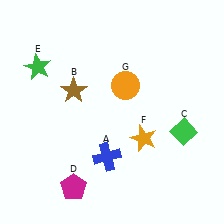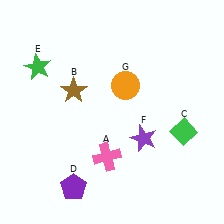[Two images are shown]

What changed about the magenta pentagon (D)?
In Image 1, D is magenta. In Image 2, it changed to purple.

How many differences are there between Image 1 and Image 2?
There are 3 differences between the two images.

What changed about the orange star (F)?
In Image 1, F is orange. In Image 2, it changed to purple.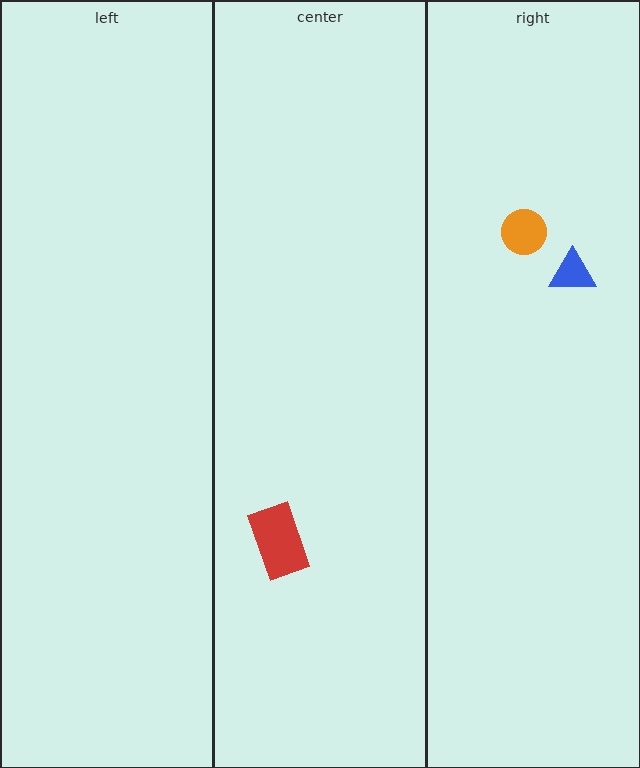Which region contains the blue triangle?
The right region.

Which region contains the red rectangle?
The center region.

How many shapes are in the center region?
1.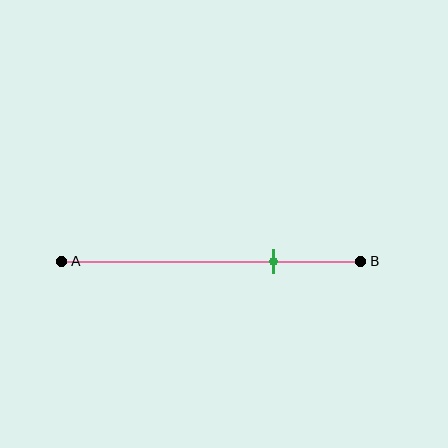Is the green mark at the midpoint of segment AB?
No, the mark is at about 70% from A, not at the 50% midpoint.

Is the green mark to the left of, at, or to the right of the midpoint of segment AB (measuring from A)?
The green mark is to the right of the midpoint of segment AB.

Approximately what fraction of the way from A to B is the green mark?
The green mark is approximately 70% of the way from A to B.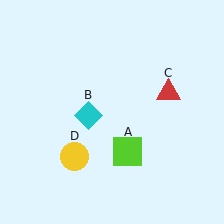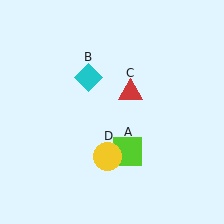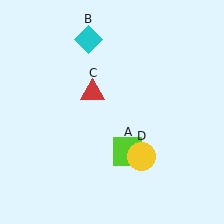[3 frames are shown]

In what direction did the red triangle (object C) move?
The red triangle (object C) moved left.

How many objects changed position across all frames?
3 objects changed position: cyan diamond (object B), red triangle (object C), yellow circle (object D).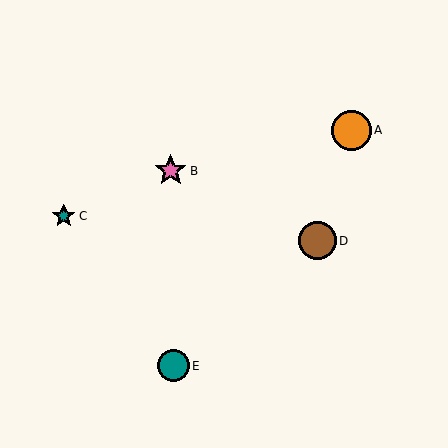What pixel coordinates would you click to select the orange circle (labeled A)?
Click at (351, 130) to select the orange circle A.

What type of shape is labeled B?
Shape B is a pink star.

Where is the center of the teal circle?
The center of the teal circle is at (174, 366).